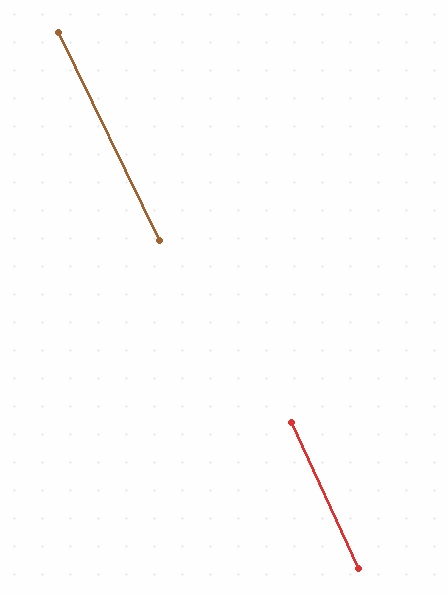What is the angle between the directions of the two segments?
Approximately 1 degree.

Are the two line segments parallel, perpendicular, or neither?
Parallel — their directions differ by only 1.3°.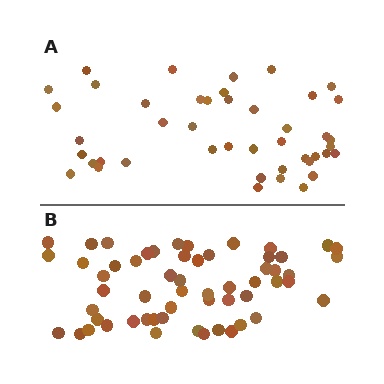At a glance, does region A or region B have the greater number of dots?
Region B (the bottom region) has more dots.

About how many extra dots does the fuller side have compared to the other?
Region B has approximately 15 more dots than region A.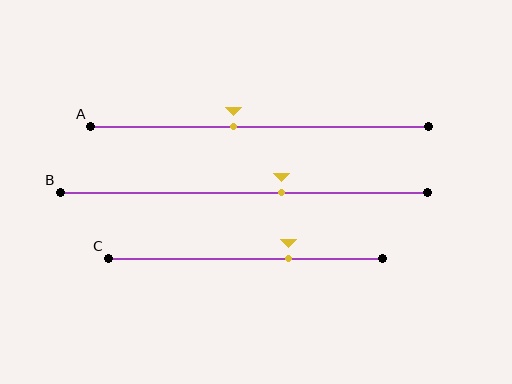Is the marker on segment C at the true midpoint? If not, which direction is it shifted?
No, the marker on segment C is shifted to the right by about 16% of the segment length.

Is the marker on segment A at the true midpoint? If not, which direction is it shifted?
No, the marker on segment A is shifted to the left by about 8% of the segment length.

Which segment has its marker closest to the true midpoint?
Segment A has its marker closest to the true midpoint.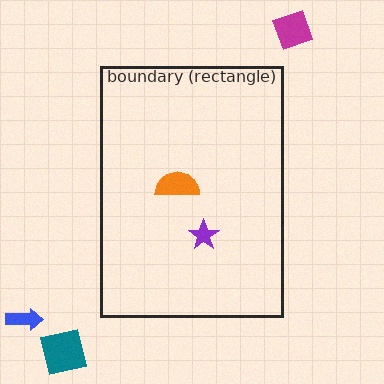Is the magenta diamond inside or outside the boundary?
Outside.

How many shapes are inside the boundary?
2 inside, 3 outside.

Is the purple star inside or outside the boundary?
Inside.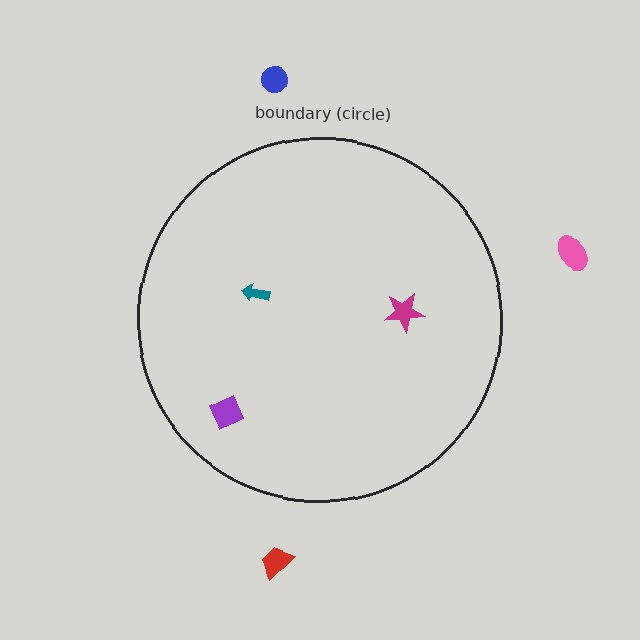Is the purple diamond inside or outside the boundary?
Inside.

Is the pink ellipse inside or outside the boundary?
Outside.